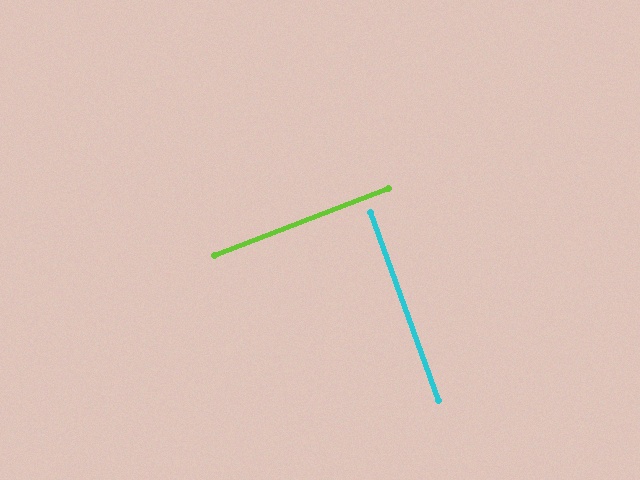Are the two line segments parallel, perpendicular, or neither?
Perpendicular — they meet at approximately 89°.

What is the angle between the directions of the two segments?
Approximately 89 degrees.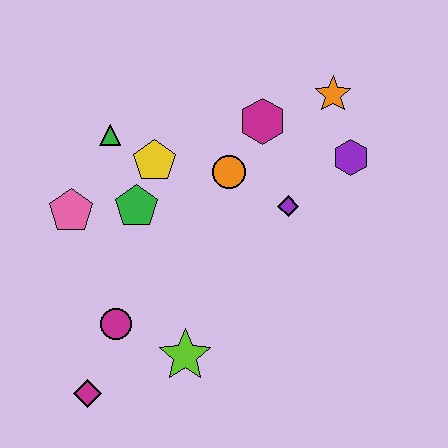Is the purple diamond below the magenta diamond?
No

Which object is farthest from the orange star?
The magenta diamond is farthest from the orange star.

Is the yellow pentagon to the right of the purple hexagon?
No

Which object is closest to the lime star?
The magenta circle is closest to the lime star.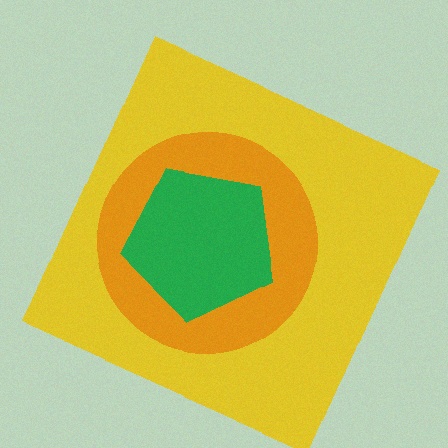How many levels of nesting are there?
3.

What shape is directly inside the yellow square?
The orange circle.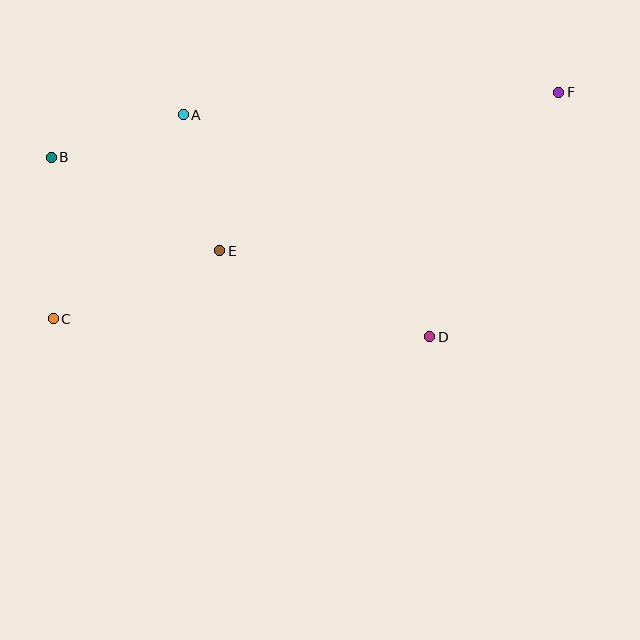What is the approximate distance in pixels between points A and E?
The distance between A and E is approximately 141 pixels.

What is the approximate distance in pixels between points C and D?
The distance between C and D is approximately 377 pixels.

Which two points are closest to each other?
Points A and B are closest to each other.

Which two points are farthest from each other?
Points C and F are farthest from each other.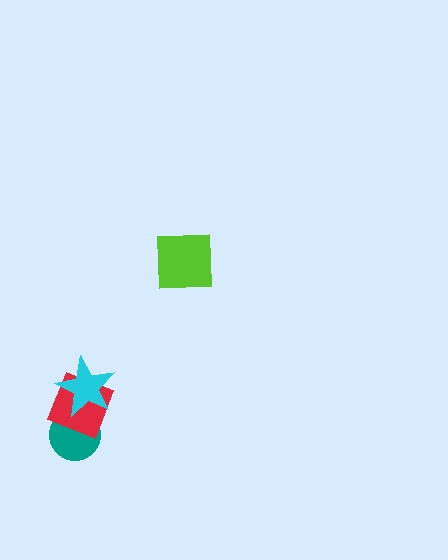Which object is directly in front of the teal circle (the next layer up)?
The red diamond is directly in front of the teal circle.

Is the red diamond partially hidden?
Yes, it is partially covered by another shape.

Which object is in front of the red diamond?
The cyan star is in front of the red diamond.